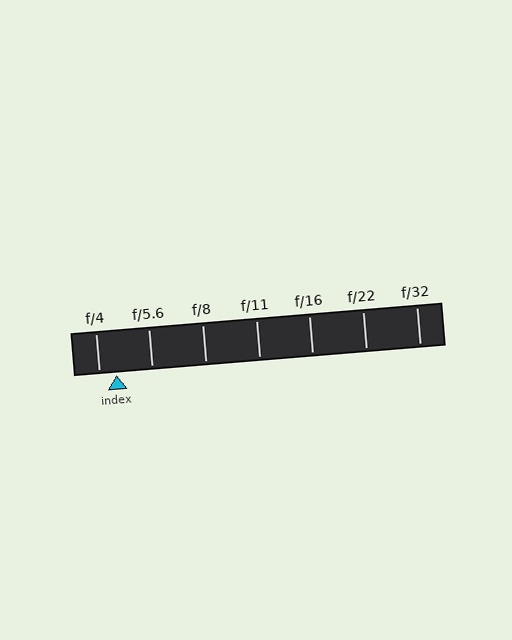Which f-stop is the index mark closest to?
The index mark is closest to f/4.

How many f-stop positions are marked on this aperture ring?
There are 7 f-stop positions marked.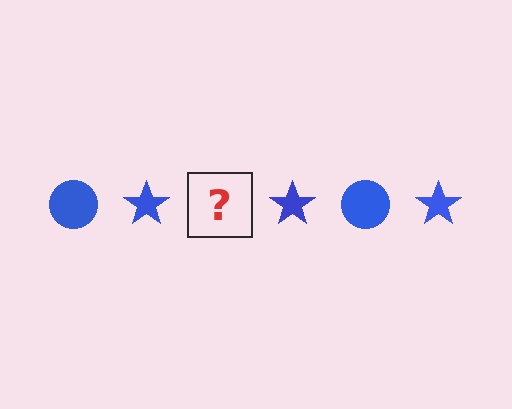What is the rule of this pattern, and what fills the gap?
The rule is that the pattern cycles through circle, star shapes in blue. The gap should be filled with a blue circle.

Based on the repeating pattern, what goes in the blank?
The blank should be a blue circle.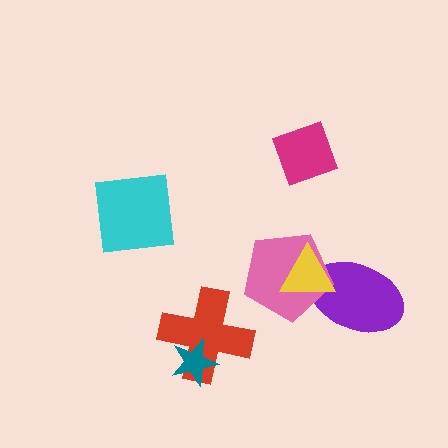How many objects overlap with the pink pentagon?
2 objects overlap with the pink pentagon.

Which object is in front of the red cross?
The teal star is in front of the red cross.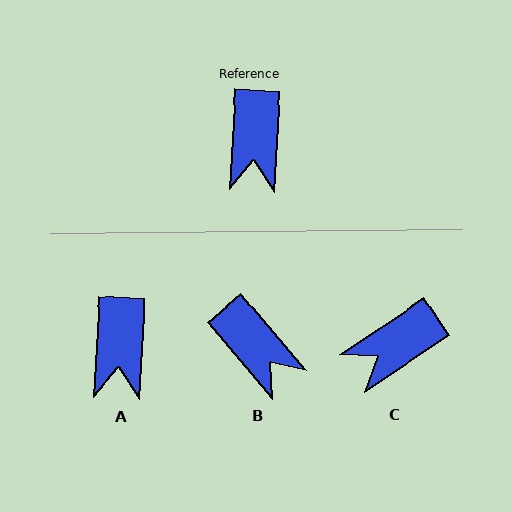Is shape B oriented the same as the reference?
No, it is off by about 44 degrees.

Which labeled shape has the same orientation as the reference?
A.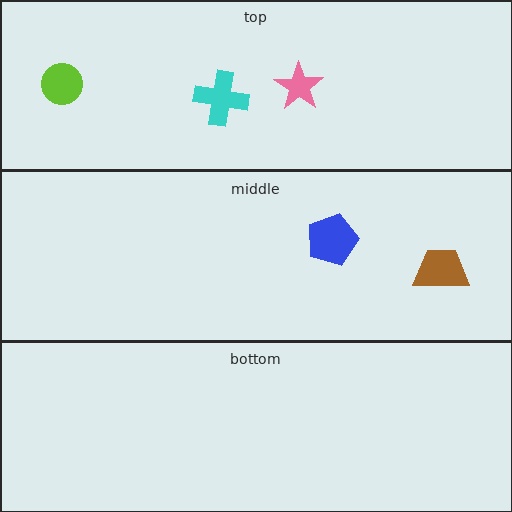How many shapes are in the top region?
3.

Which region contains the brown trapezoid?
The middle region.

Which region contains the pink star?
The top region.